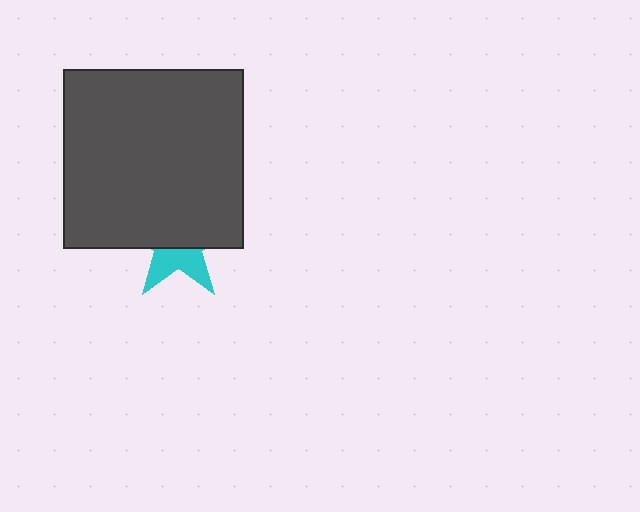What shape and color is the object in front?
The object in front is a dark gray square.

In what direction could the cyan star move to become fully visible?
The cyan star could move down. That would shift it out from behind the dark gray square entirely.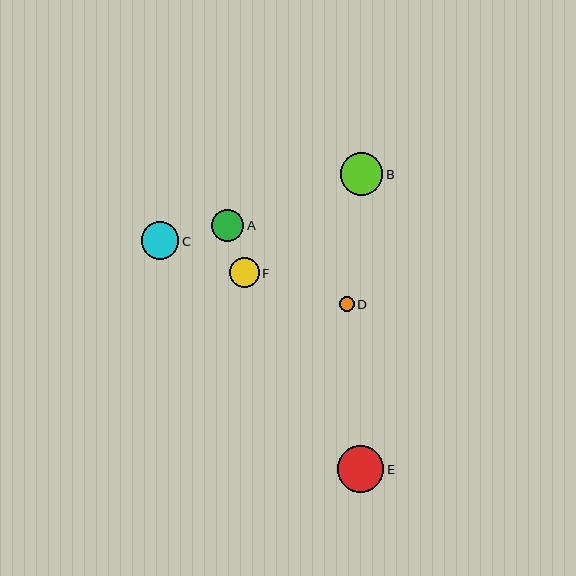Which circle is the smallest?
Circle D is the smallest with a size of approximately 15 pixels.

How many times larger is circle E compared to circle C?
Circle E is approximately 1.2 times the size of circle C.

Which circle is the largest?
Circle E is the largest with a size of approximately 46 pixels.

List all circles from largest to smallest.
From largest to smallest: E, B, C, A, F, D.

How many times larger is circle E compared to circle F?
Circle E is approximately 1.6 times the size of circle F.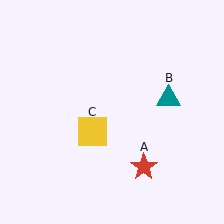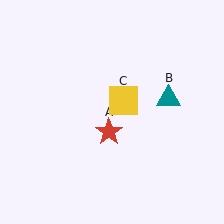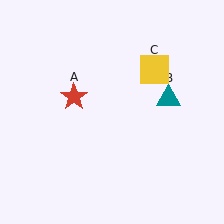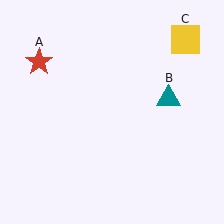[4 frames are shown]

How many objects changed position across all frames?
2 objects changed position: red star (object A), yellow square (object C).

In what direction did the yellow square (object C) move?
The yellow square (object C) moved up and to the right.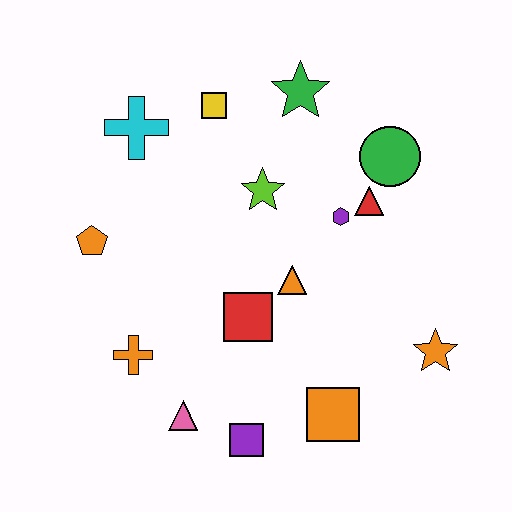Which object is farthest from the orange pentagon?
The orange star is farthest from the orange pentagon.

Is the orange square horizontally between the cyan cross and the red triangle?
Yes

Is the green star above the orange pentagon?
Yes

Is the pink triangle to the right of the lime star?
No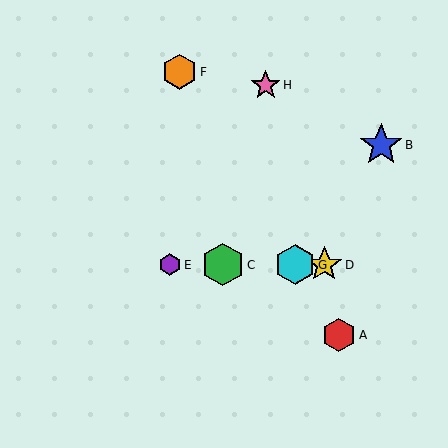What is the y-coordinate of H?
Object H is at y≈85.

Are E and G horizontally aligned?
Yes, both are at y≈265.